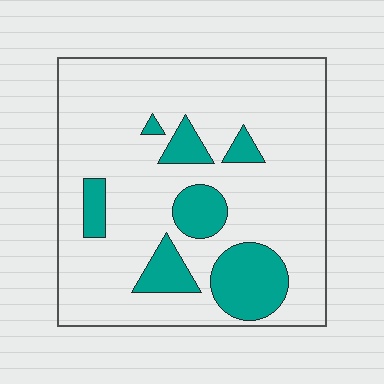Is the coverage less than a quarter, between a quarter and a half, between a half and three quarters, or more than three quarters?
Less than a quarter.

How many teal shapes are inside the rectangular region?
7.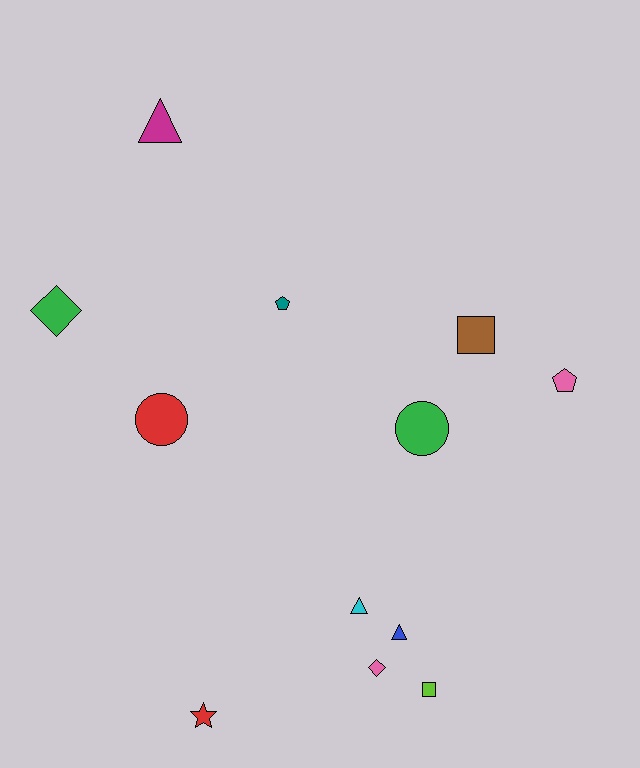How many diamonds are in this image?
There are 2 diamonds.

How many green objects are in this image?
There are 2 green objects.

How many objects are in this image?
There are 12 objects.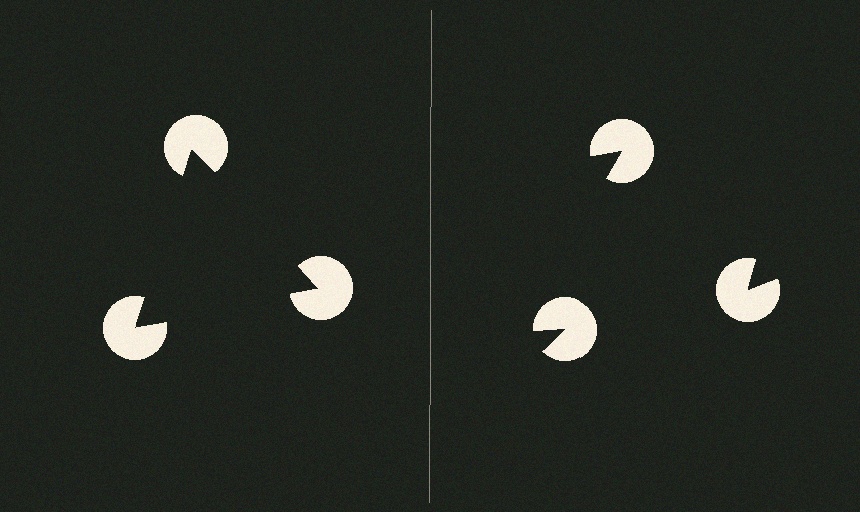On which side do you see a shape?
An illusory triangle appears on the left side. On the right side the wedge cuts are rotated, so no coherent shape forms.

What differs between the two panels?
The pac-man discs are positioned identically on both sides; only the wedge orientations differ. On the left they align to a triangle; on the right they are misaligned.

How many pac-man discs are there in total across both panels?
6 — 3 on each side.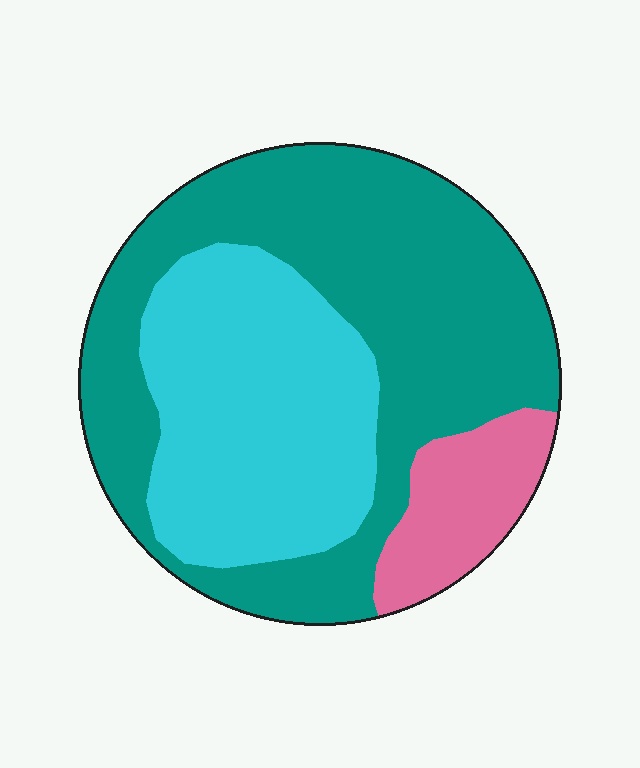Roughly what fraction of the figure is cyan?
Cyan covers about 35% of the figure.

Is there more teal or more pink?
Teal.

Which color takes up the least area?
Pink, at roughly 10%.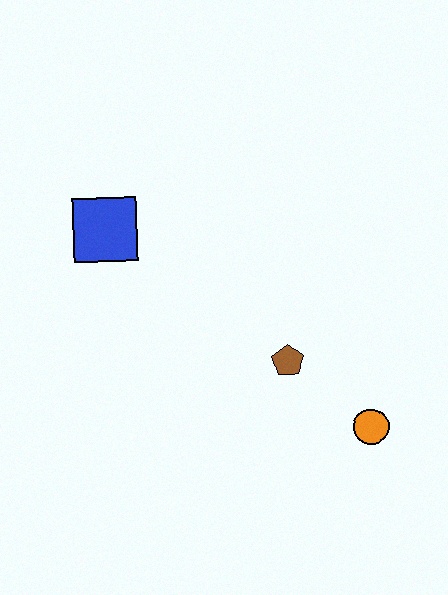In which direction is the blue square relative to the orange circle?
The blue square is to the left of the orange circle.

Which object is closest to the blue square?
The brown pentagon is closest to the blue square.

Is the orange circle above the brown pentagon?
No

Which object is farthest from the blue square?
The orange circle is farthest from the blue square.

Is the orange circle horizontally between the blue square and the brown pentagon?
No